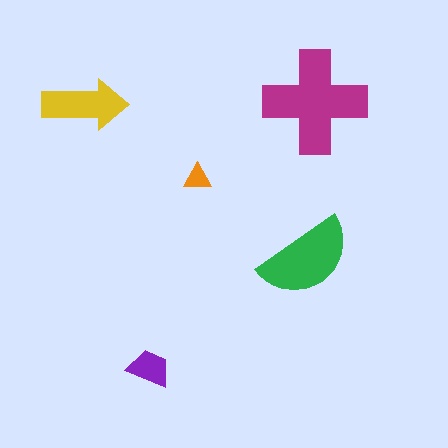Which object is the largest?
The magenta cross.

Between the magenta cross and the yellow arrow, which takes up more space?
The magenta cross.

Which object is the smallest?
The orange triangle.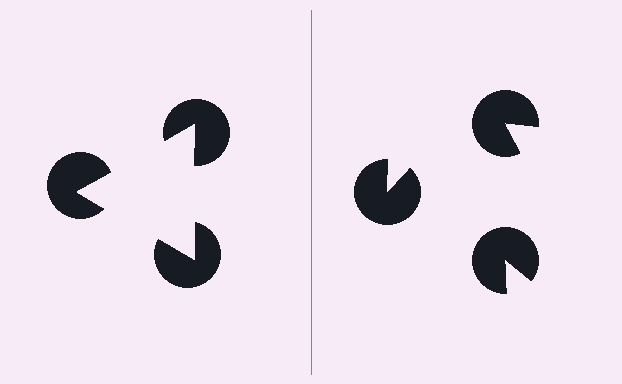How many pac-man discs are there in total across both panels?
6 — 3 on each side.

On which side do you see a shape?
An illusory triangle appears on the left side. On the right side the wedge cuts are rotated, so no coherent shape forms.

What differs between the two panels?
The pac-man discs are positioned identically on both sides; only the wedge orientations differ. On the left they align to a triangle; on the right they are misaligned.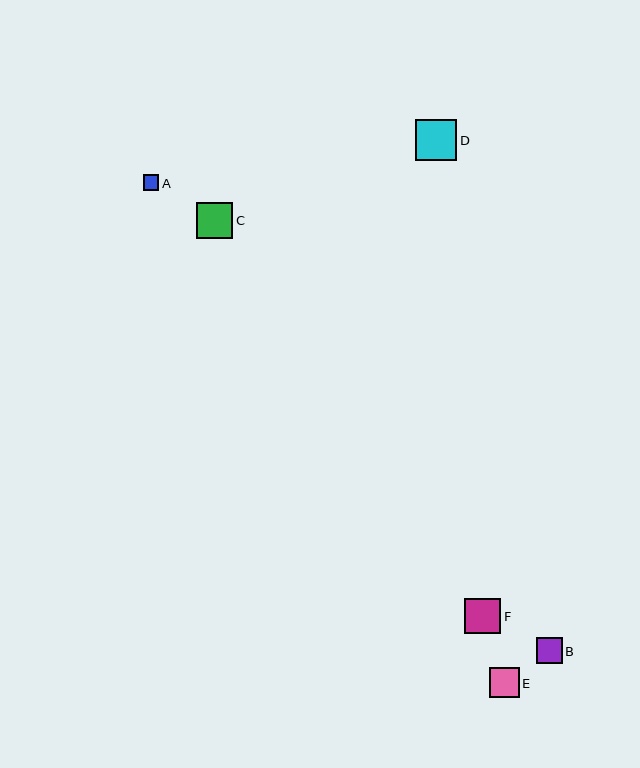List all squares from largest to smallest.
From largest to smallest: D, C, F, E, B, A.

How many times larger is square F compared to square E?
Square F is approximately 1.2 times the size of square E.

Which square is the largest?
Square D is the largest with a size of approximately 42 pixels.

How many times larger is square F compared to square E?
Square F is approximately 1.2 times the size of square E.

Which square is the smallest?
Square A is the smallest with a size of approximately 16 pixels.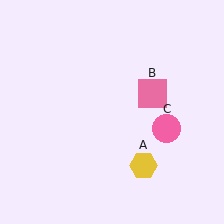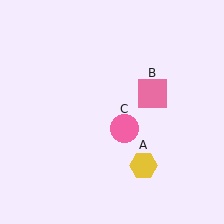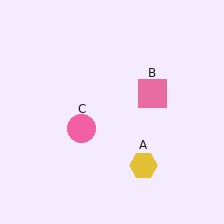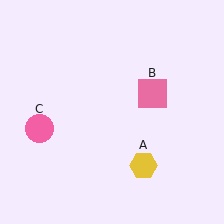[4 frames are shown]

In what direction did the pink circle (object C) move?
The pink circle (object C) moved left.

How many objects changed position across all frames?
1 object changed position: pink circle (object C).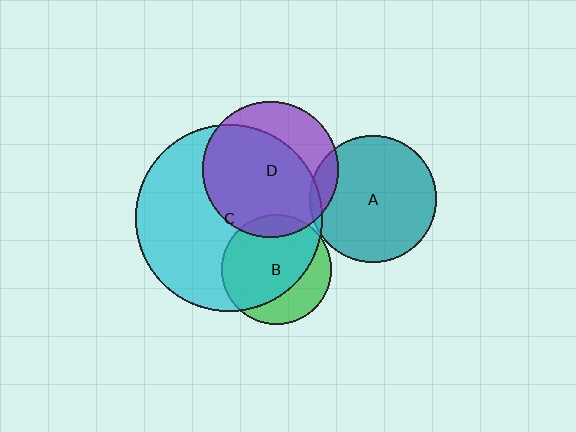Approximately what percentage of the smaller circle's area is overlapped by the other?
Approximately 10%.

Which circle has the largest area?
Circle C (cyan).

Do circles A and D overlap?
Yes.